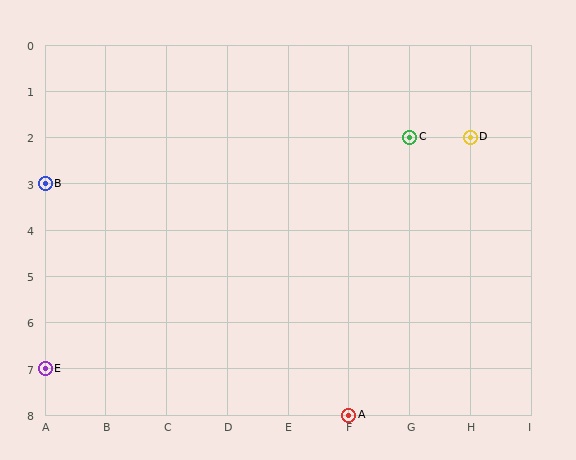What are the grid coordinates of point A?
Point A is at grid coordinates (F, 8).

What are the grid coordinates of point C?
Point C is at grid coordinates (G, 2).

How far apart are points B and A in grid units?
Points B and A are 5 columns and 5 rows apart (about 7.1 grid units diagonally).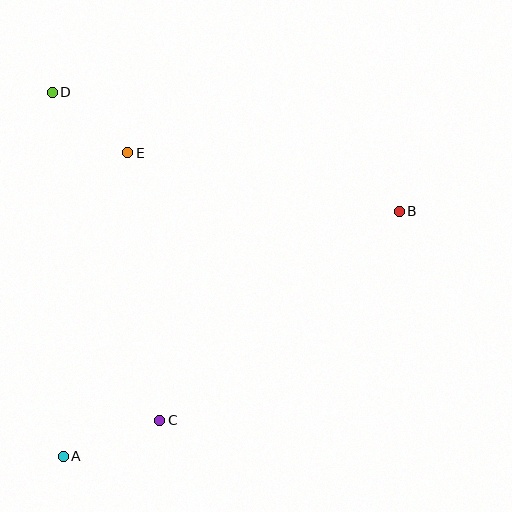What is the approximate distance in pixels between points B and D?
The distance between B and D is approximately 367 pixels.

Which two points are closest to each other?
Points D and E are closest to each other.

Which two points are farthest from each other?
Points A and B are farthest from each other.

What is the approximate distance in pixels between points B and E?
The distance between B and E is approximately 278 pixels.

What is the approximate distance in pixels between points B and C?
The distance between B and C is approximately 318 pixels.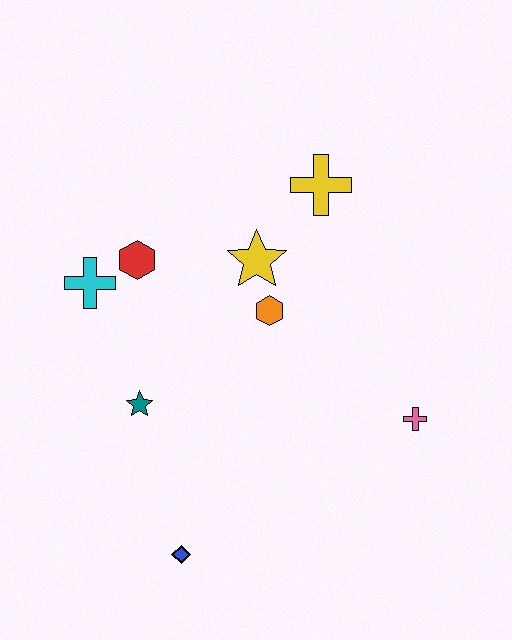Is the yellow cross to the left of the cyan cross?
No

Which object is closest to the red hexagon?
The cyan cross is closest to the red hexagon.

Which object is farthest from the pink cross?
The cyan cross is farthest from the pink cross.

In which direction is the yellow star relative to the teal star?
The yellow star is above the teal star.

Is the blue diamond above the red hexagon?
No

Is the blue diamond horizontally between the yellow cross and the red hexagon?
Yes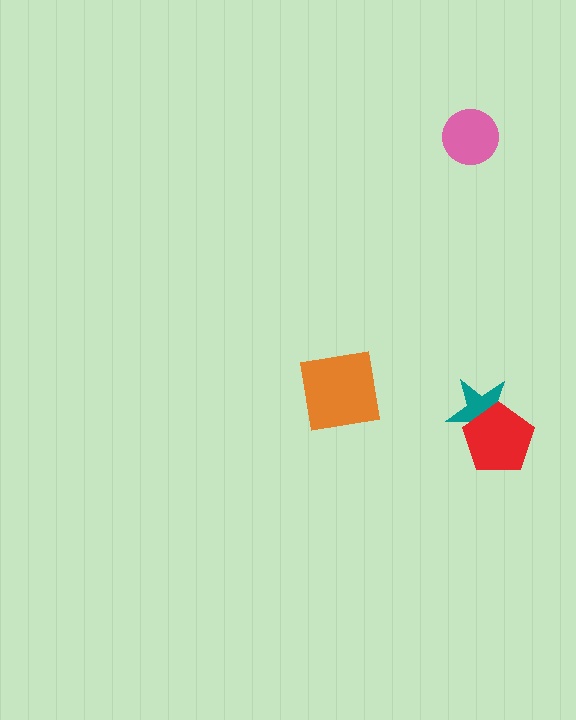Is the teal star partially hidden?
Yes, it is partially covered by another shape.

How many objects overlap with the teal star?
1 object overlaps with the teal star.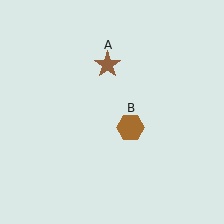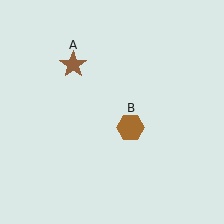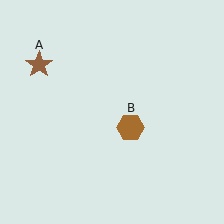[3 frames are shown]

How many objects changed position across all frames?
1 object changed position: brown star (object A).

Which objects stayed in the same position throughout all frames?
Brown hexagon (object B) remained stationary.